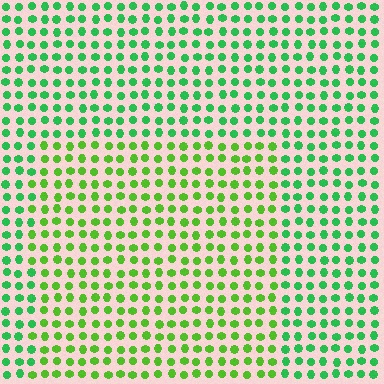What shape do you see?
I see a rectangle.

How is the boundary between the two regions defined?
The boundary is defined purely by a slight shift in hue (about 32 degrees). Spacing, size, and orientation are identical on both sides.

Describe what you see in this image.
The image is filled with small green elements in a uniform arrangement. A rectangle-shaped region is visible where the elements are tinted to a slightly different hue, forming a subtle color boundary.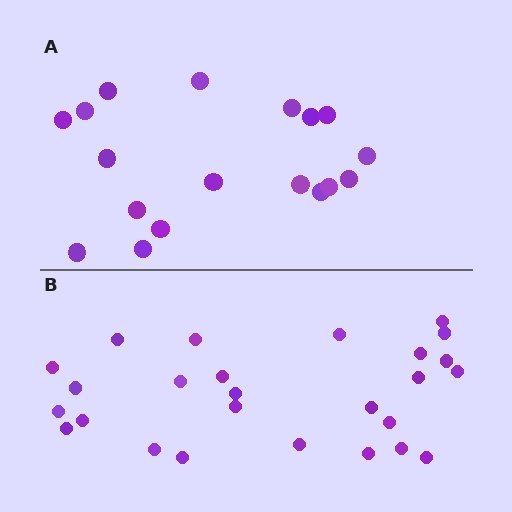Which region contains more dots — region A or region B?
Region B (the bottom region) has more dots.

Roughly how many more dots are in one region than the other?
Region B has roughly 8 or so more dots than region A.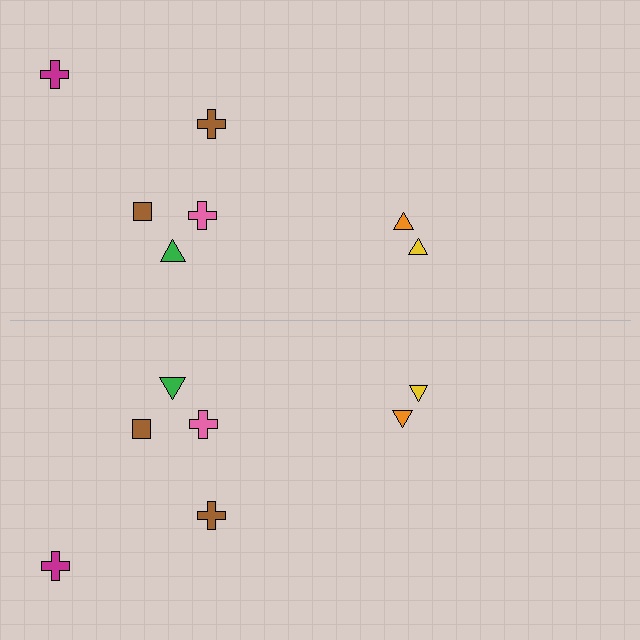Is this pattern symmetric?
Yes, this pattern has bilateral (reflection) symmetry.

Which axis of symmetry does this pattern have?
The pattern has a horizontal axis of symmetry running through the center of the image.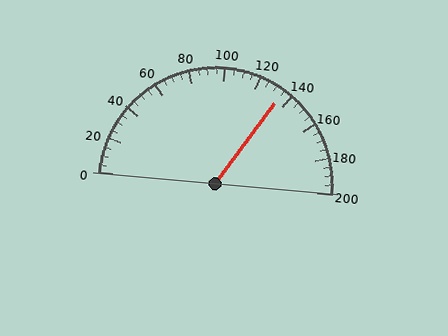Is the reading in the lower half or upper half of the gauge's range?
The reading is in the upper half of the range (0 to 200).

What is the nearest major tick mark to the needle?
The nearest major tick mark is 140.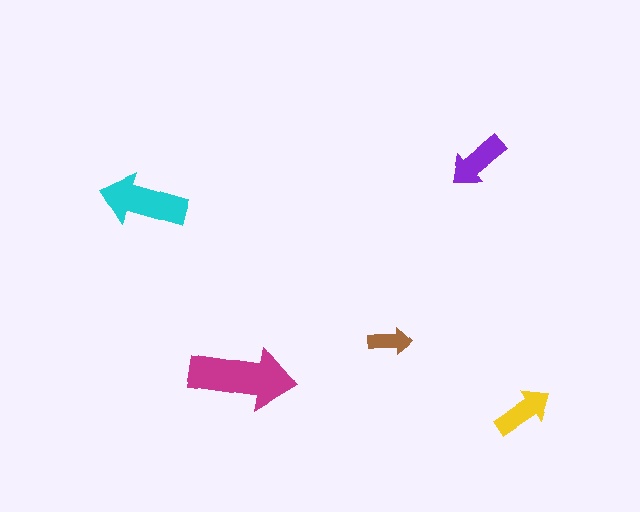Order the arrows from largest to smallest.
the magenta one, the cyan one, the purple one, the yellow one, the brown one.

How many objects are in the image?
There are 5 objects in the image.